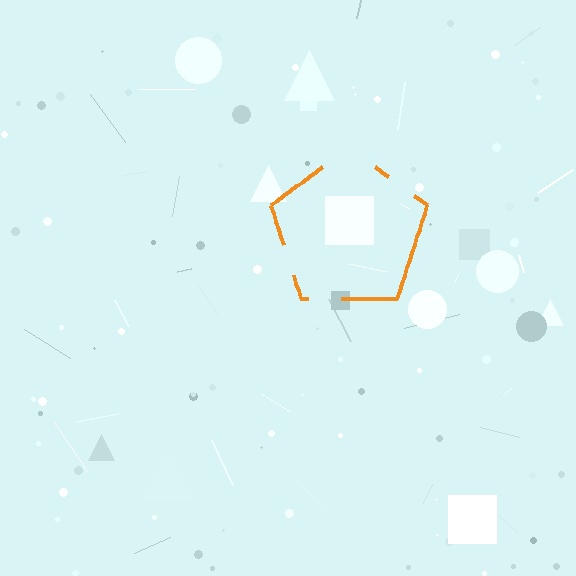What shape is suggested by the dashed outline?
The dashed outline suggests a pentagon.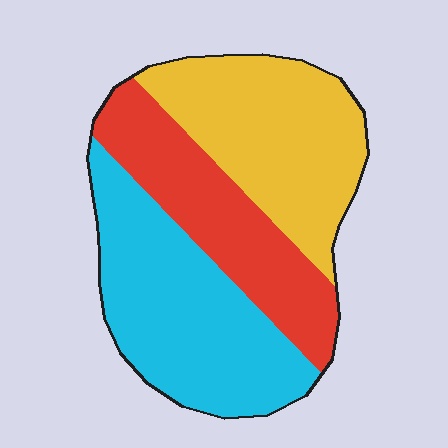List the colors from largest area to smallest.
From largest to smallest: cyan, yellow, red.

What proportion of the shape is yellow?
Yellow takes up about one third (1/3) of the shape.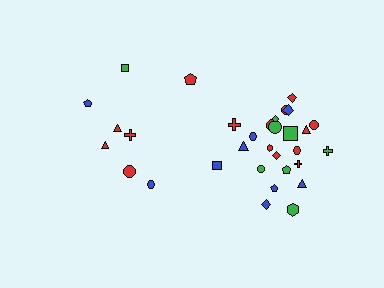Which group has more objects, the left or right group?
The right group.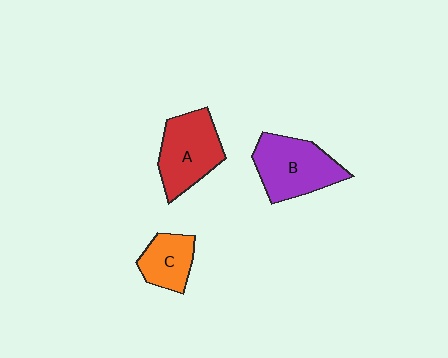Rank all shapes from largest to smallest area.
From largest to smallest: B (purple), A (red), C (orange).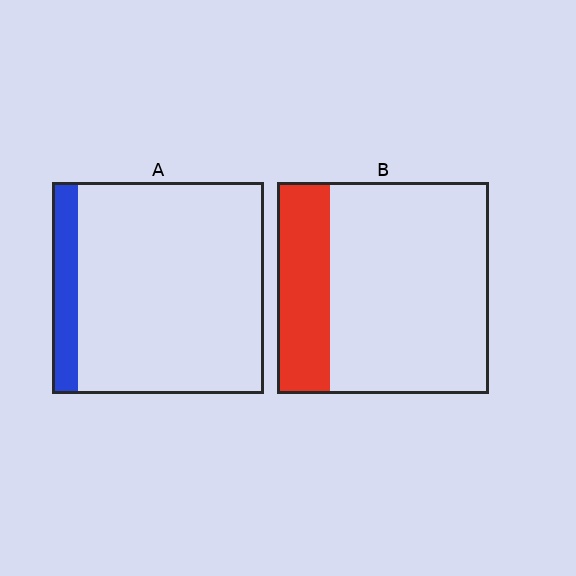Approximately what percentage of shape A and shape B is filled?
A is approximately 10% and B is approximately 25%.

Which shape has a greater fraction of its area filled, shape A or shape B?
Shape B.